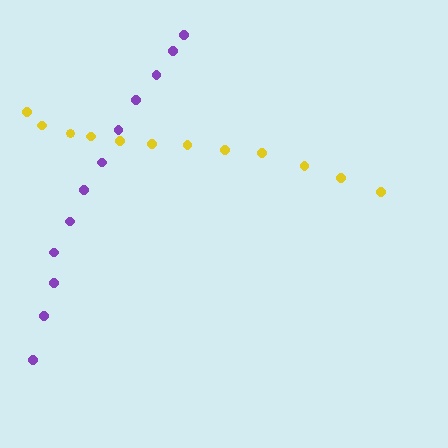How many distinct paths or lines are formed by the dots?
There are 2 distinct paths.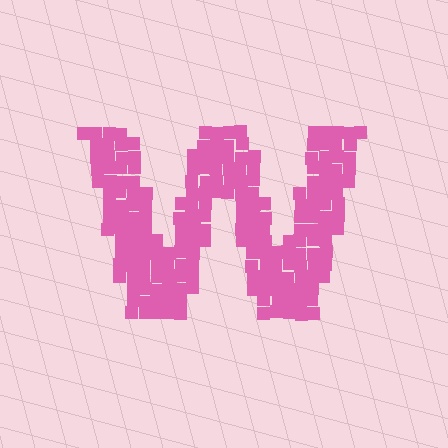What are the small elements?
The small elements are squares.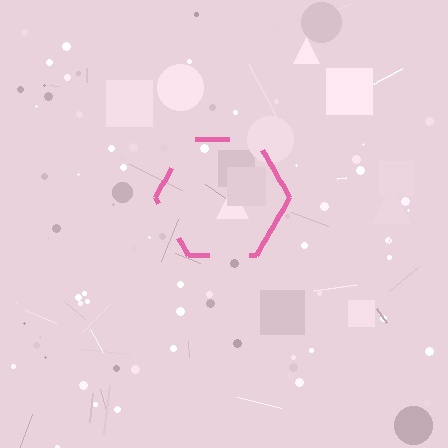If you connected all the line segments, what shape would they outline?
They would outline a hexagon.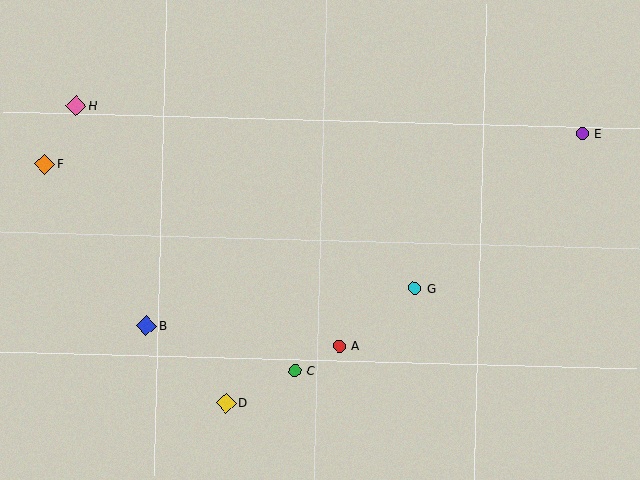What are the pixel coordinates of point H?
Point H is at (76, 106).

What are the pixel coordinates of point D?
Point D is at (226, 403).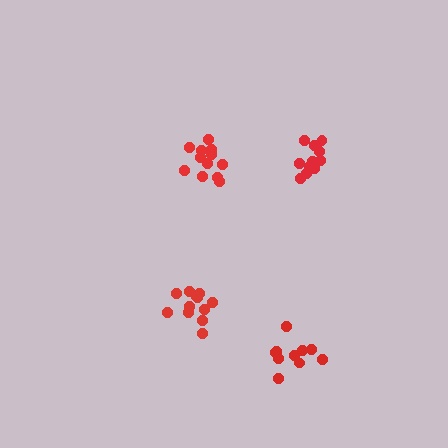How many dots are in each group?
Group 1: 12 dots, Group 2: 12 dots, Group 3: 10 dots, Group 4: 11 dots (45 total).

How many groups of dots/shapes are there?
There are 4 groups.